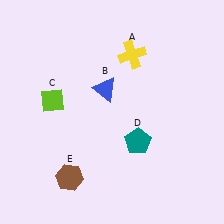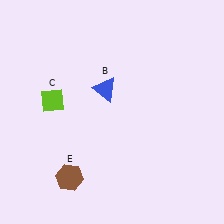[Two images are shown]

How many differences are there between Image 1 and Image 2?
There are 2 differences between the two images.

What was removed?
The yellow cross (A), the teal pentagon (D) were removed in Image 2.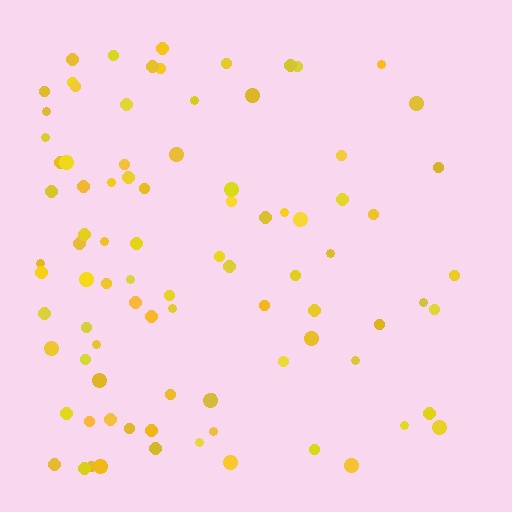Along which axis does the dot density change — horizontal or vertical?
Horizontal.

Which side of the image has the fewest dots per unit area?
The right.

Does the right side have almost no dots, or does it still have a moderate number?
Still a moderate number, just noticeably fewer than the left.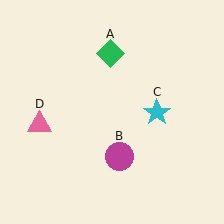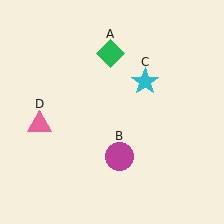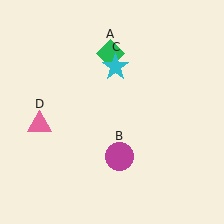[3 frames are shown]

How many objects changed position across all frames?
1 object changed position: cyan star (object C).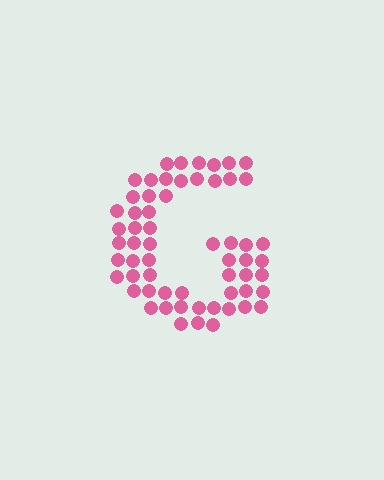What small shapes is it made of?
It is made of small circles.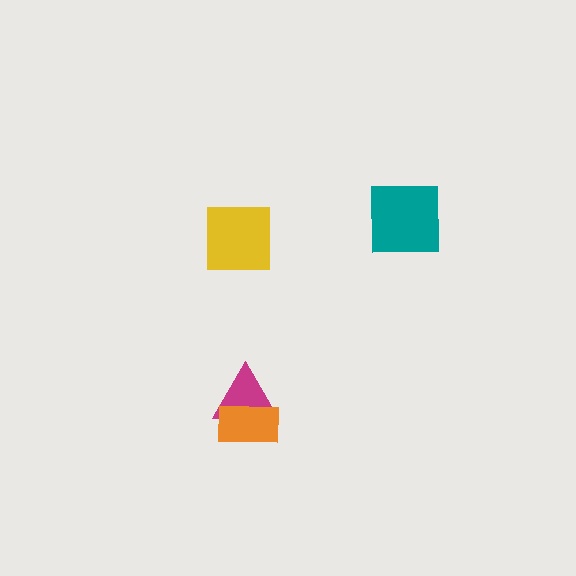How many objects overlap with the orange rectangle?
1 object overlaps with the orange rectangle.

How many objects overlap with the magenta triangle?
1 object overlaps with the magenta triangle.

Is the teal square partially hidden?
No, no other shape covers it.